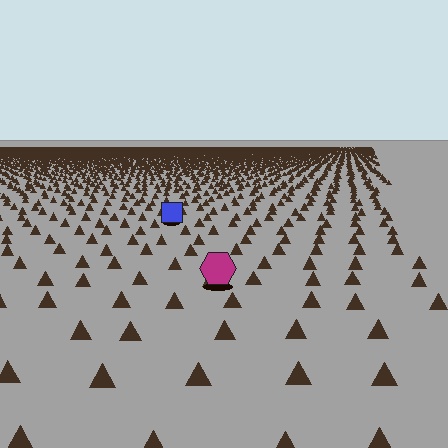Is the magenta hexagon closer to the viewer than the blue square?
Yes. The magenta hexagon is closer — you can tell from the texture gradient: the ground texture is coarser near it.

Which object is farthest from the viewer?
The blue square is farthest from the viewer. It appears smaller and the ground texture around it is denser.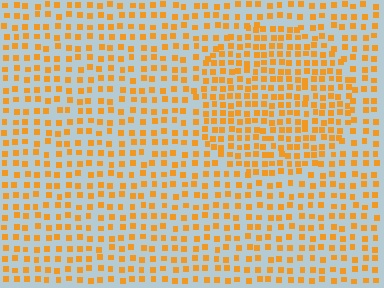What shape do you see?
I see a circle.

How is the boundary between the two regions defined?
The boundary is defined by a change in element density (approximately 1.6x ratio). All elements are the same color, size, and shape.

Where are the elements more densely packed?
The elements are more densely packed inside the circle boundary.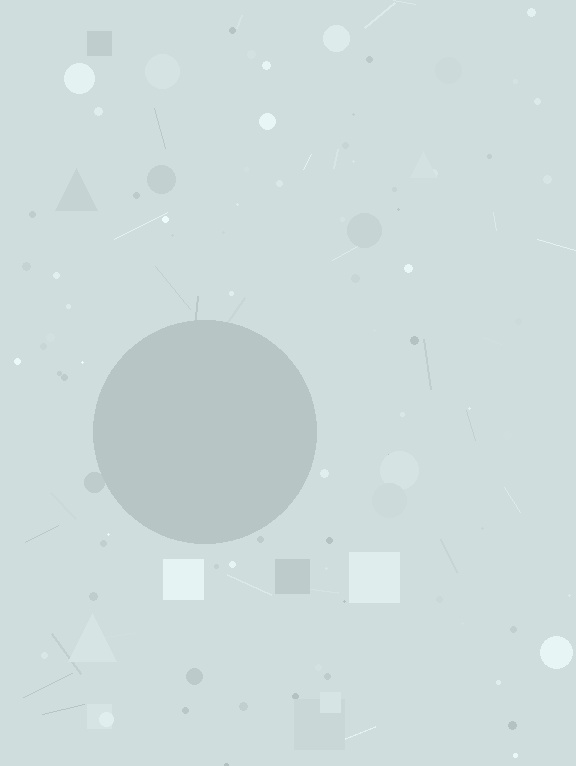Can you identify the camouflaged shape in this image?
The camouflaged shape is a circle.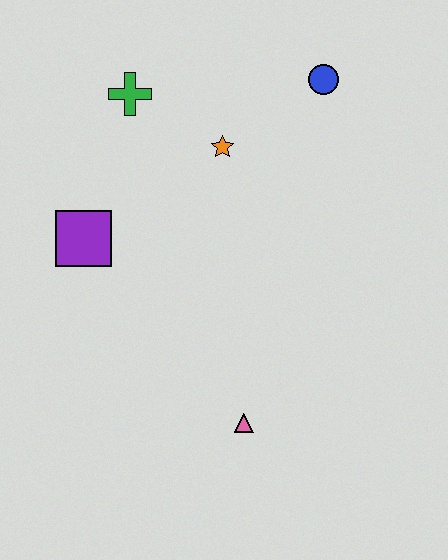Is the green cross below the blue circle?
Yes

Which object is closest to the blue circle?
The orange star is closest to the blue circle.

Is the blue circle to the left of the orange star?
No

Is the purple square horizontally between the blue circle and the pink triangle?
No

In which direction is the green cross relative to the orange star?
The green cross is to the left of the orange star.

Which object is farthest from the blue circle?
The pink triangle is farthest from the blue circle.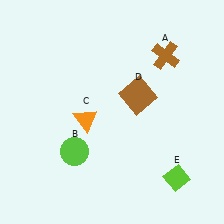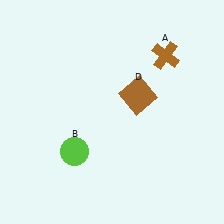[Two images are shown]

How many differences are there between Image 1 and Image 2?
There are 2 differences between the two images.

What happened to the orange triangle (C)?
The orange triangle (C) was removed in Image 2. It was in the bottom-left area of Image 1.